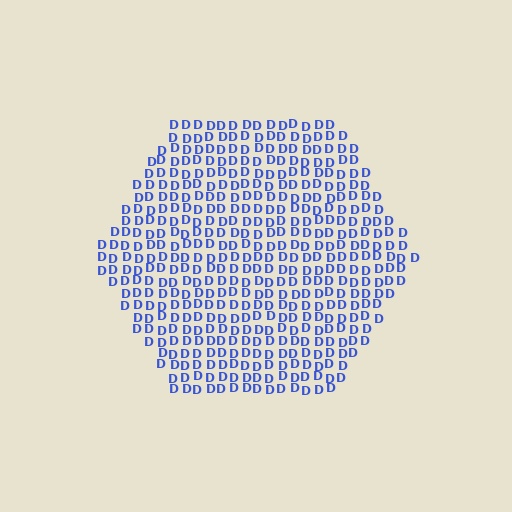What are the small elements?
The small elements are letter D's.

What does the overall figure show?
The overall figure shows a hexagon.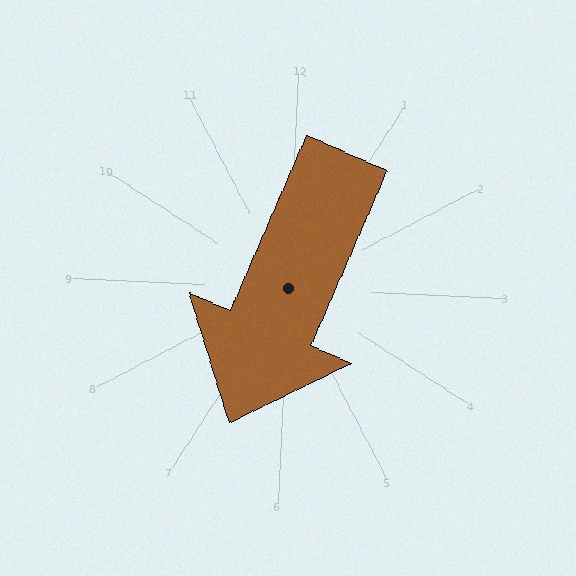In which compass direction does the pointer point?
South.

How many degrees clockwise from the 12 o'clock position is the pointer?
Approximately 201 degrees.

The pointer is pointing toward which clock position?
Roughly 7 o'clock.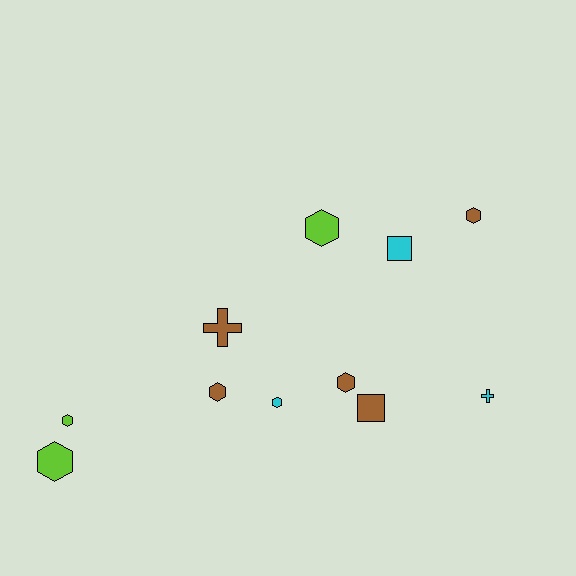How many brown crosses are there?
There is 1 brown cross.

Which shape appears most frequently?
Hexagon, with 7 objects.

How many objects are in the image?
There are 11 objects.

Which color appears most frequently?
Brown, with 5 objects.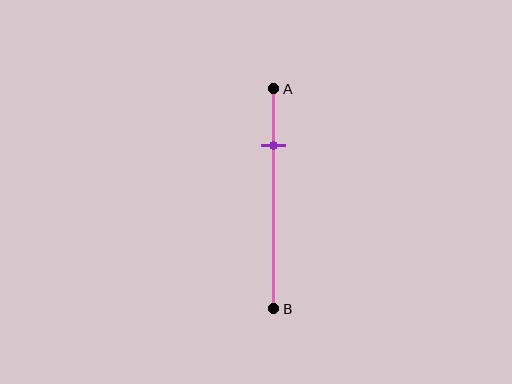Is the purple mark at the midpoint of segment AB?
No, the mark is at about 25% from A, not at the 50% midpoint.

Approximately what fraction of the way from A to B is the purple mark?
The purple mark is approximately 25% of the way from A to B.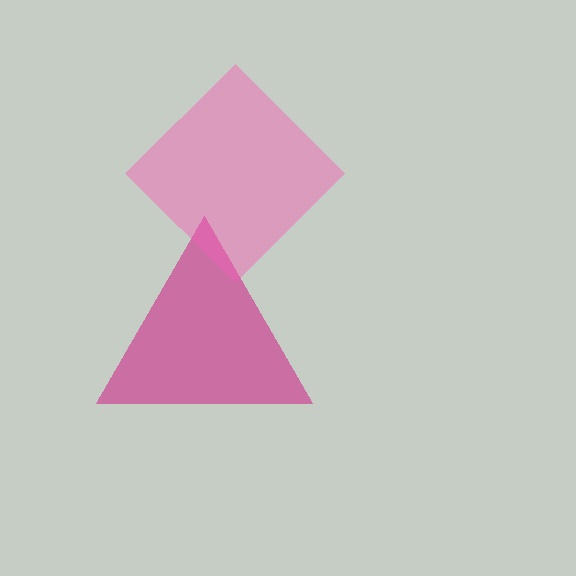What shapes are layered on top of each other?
The layered shapes are: a magenta triangle, a pink diamond.